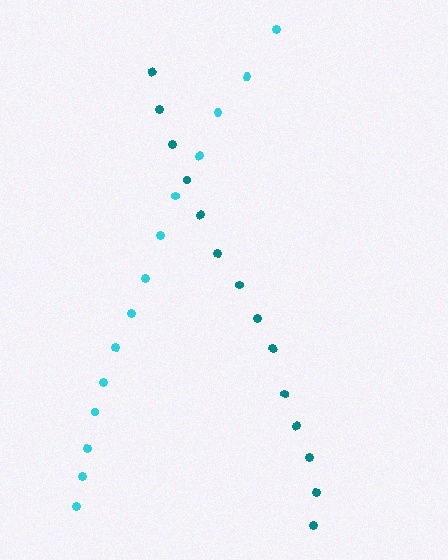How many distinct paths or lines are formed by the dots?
There are 2 distinct paths.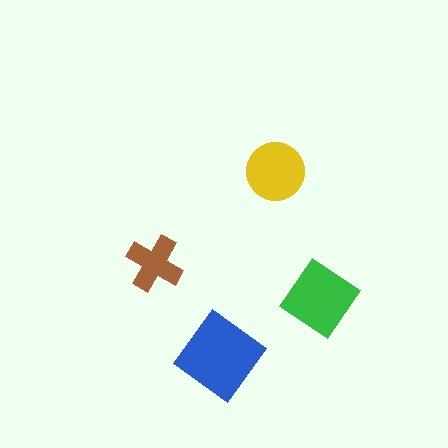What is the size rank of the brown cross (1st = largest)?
4th.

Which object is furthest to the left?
The brown cross is leftmost.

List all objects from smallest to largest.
The brown cross, the yellow circle, the green diamond, the blue diamond.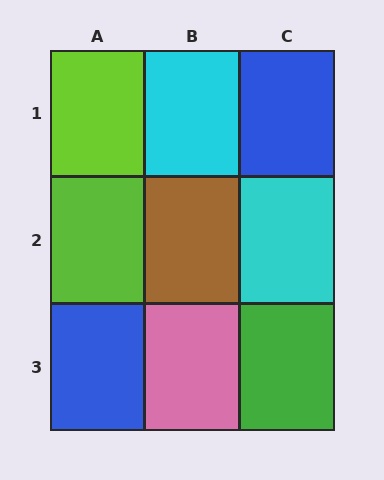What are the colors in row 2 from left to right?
Lime, brown, cyan.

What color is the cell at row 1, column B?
Cyan.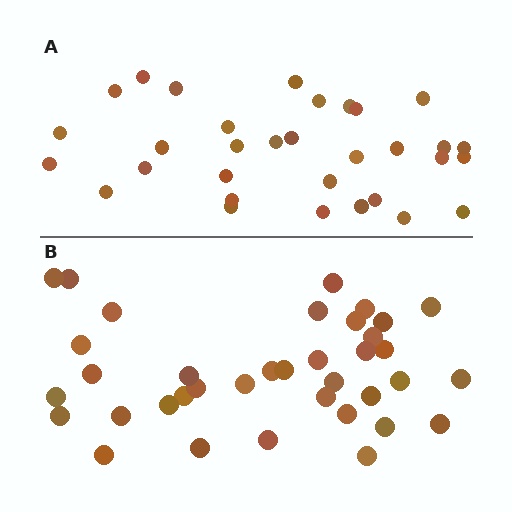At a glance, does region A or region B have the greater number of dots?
Region B (the bottom region) has more dots.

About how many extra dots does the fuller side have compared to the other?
Region B has about 5 more dots than region A.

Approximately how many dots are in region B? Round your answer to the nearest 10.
About 40 dots. (The exact count is 37, which rounds to 40.)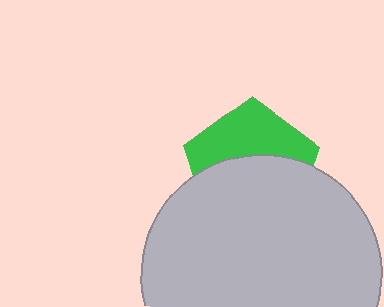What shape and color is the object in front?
The object in front is a light gray circle.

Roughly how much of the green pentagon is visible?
A small part of it is visible (roughly 43%).